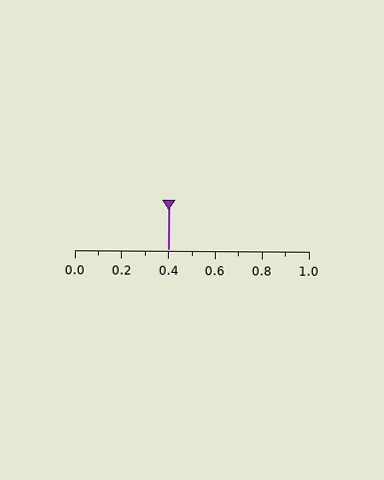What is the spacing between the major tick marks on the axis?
The major ticks are spaced 0.2 apart.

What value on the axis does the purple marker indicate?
The marker indicates approximately 0.4.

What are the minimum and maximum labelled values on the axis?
The axis runs from 0.0 to 1.0.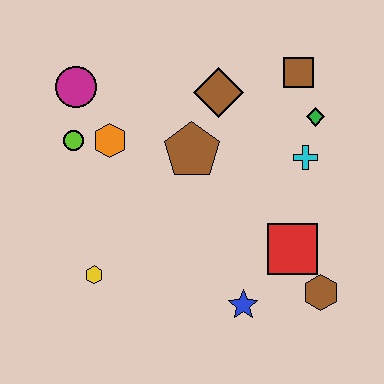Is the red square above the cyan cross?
No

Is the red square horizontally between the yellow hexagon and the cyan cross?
Yes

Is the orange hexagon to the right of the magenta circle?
Yes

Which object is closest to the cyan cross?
The green diamond is closest to the cyan cross.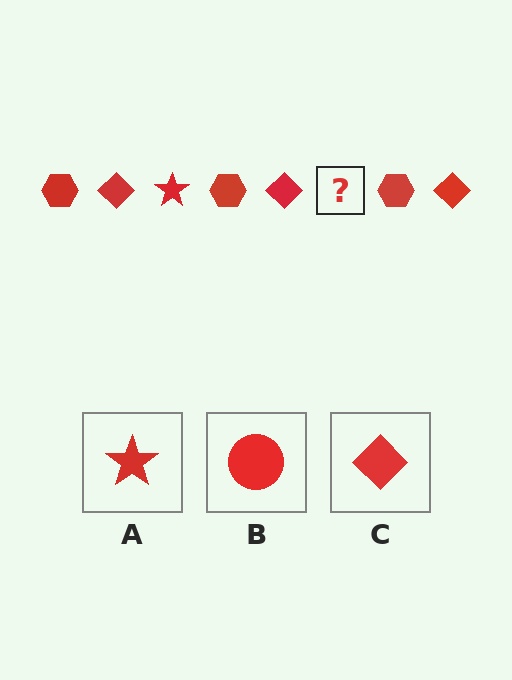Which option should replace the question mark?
Option A.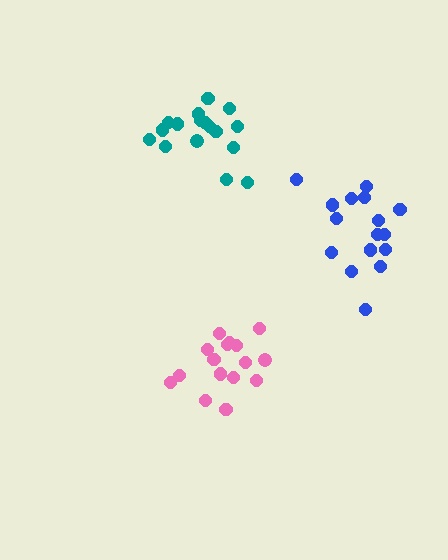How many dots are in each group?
Group 1: 17 dots, Group 2: 16 dots, Group 3: 16 dots (49 total).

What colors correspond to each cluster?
The clusters are colored: teal, pink, blue.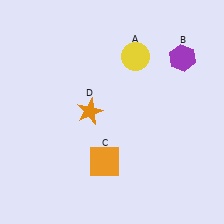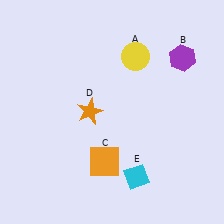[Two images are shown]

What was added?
A cyan diamond (E) was added in Image 2.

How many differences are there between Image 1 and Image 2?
There is 1 difference between the two images.